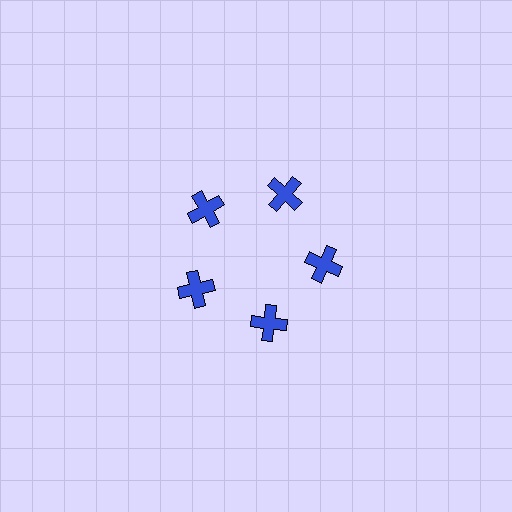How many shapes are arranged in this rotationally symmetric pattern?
There are 5 shapes, arranged in 5 groups of 1.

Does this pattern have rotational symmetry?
Yes, this pattern has 5-fold rotational symmetry. It looks the same after rotating 72 degrees around the center.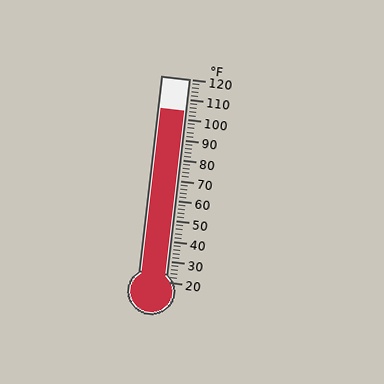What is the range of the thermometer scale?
The thermometer scale ranges from 20°F to 120°F.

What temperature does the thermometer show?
The thermometer shows approximately 104°F.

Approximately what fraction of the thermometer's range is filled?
The thermometer is filled to approximately 85% of its range.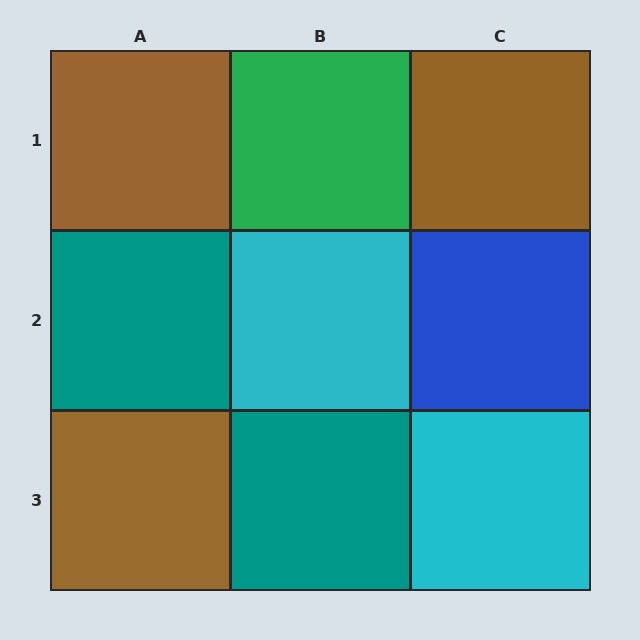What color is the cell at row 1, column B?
Green.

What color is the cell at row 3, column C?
Cyan.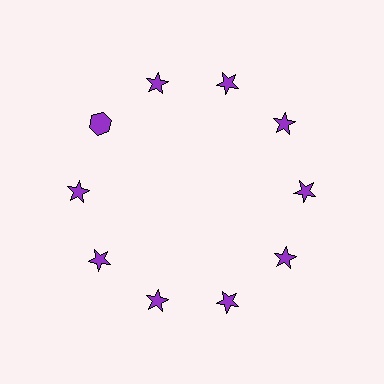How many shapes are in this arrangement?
There are 10 shapes arranged in a ring pattern.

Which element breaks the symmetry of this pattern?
The purple hexagon at roughly the 10 o'clock position breaks the symmetry. All other shapes are purple stars.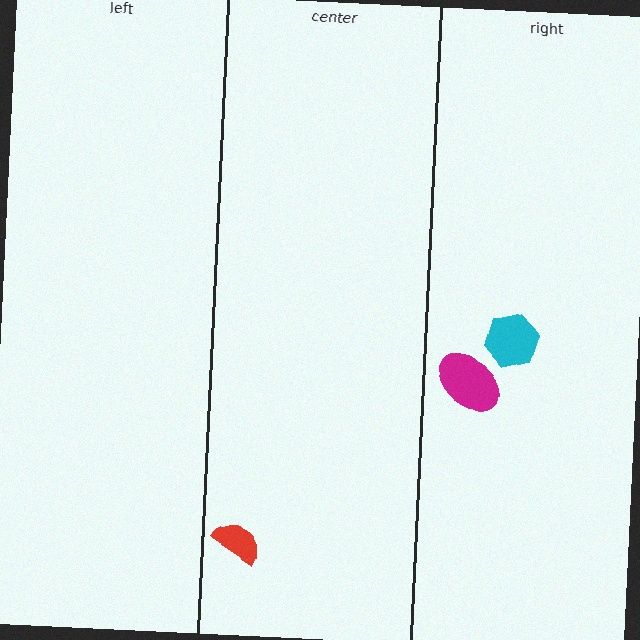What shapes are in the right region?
The cyan hexagon, the magenta ellipse.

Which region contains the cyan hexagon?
The right region.